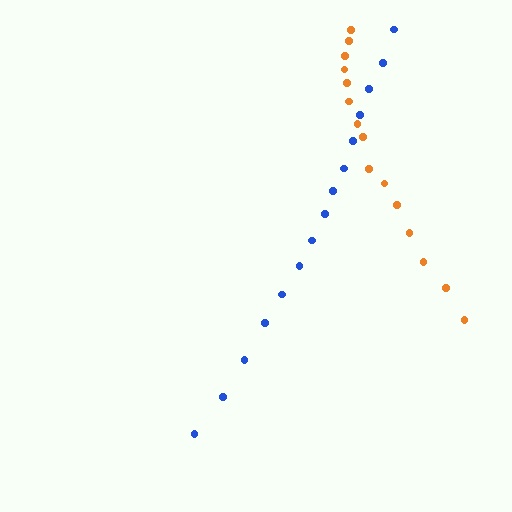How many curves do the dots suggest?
There are 2 distinct paths.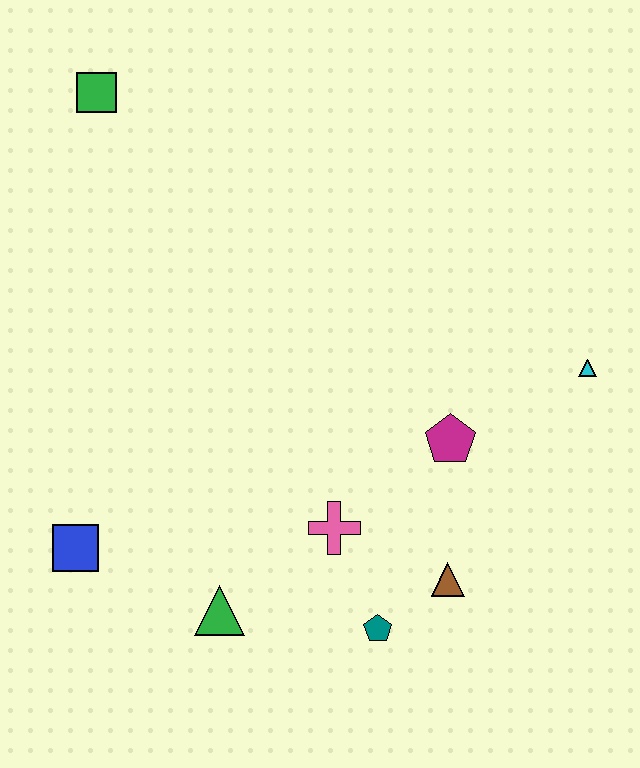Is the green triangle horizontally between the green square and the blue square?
No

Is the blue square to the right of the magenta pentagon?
No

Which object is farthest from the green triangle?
The green square is farthest from the green triangle.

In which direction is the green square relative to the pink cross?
The green square is above the pink cross.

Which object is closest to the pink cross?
The teal pentagon is closest to the pink cross.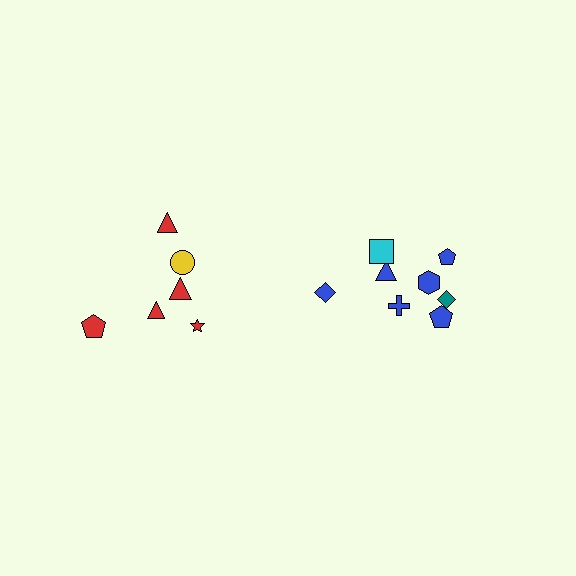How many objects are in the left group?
There are 6 objects.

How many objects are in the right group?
There are 8 objects.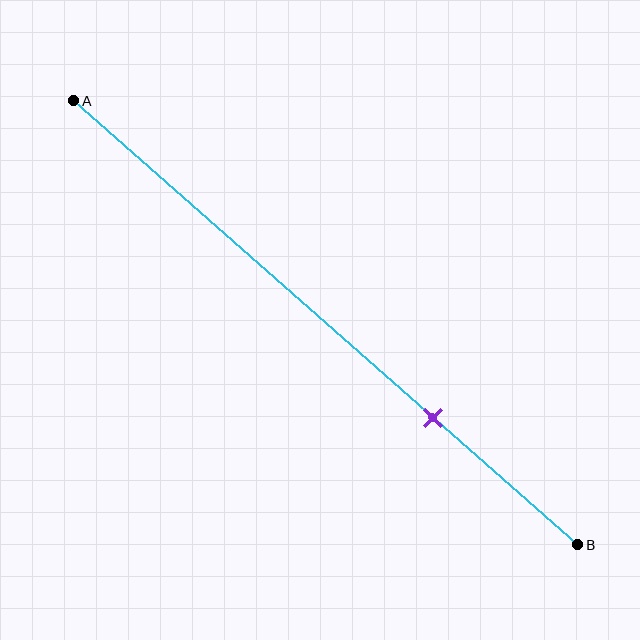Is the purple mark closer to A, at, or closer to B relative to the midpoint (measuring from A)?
The purple mark is closer to point B than the midpoint of segment AB.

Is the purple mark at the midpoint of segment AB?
No, the mark is at about 70% from A, not at the 50% midpoint.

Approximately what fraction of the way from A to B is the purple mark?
The purple mark is approximately 70% of the way from A to B.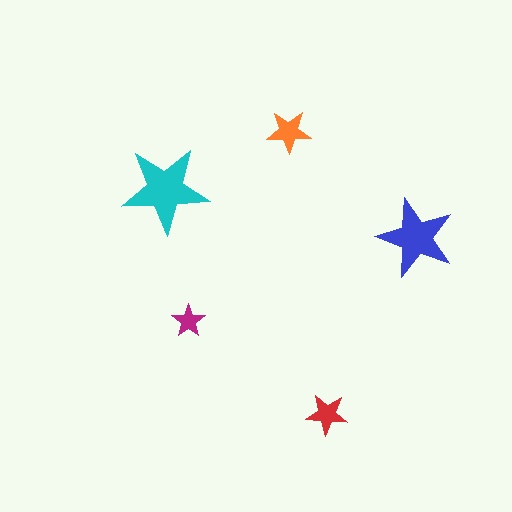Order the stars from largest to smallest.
the cyan one, the blue one, the orange one, the red one, the magenta one.